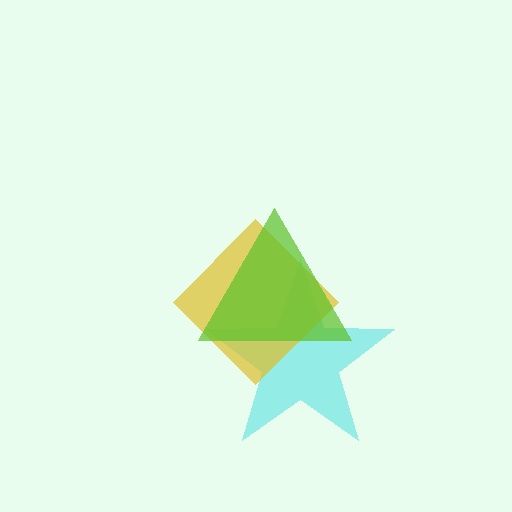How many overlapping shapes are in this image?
There are 3 overlapping shapes in the image.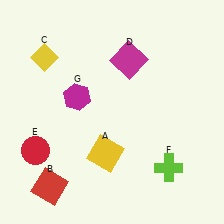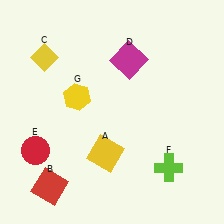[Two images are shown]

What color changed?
The hexagon (G) changed from magenta in Image 1 to yellow in Image 2.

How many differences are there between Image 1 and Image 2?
There is 1 difference between the two images.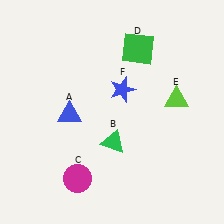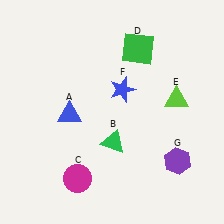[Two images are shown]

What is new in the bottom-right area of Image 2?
A purple hexagon (G) was added in the bottom-right area of Image 2.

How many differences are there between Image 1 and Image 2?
There is 1 difference between the two images.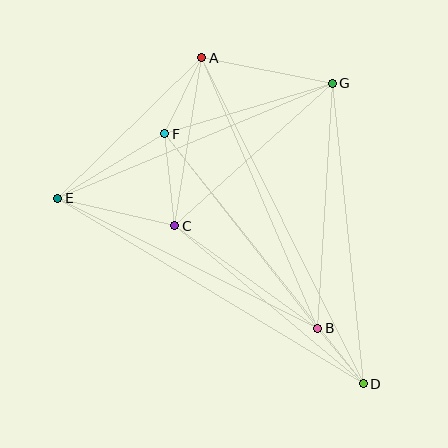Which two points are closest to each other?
Points B and D are closest to each other.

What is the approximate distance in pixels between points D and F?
The distance between D and F is approximately 319 pixels.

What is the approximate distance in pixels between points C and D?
The distance between C and D is approximately 245 pixels.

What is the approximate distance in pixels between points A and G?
The distance between A and G is approximately 133 pixels.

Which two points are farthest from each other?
Points A and D are farthest from each other.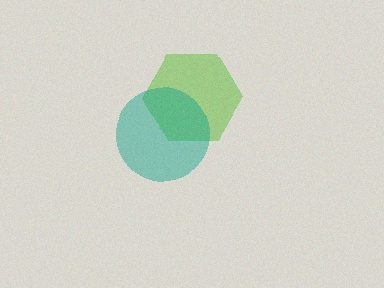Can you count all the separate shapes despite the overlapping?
Yes, there are 2 separate shapes.